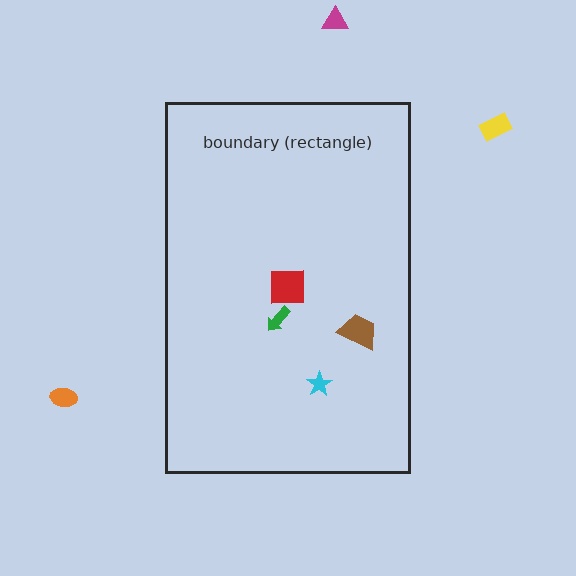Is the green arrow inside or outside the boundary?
Inside.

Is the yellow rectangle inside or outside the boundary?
Outside.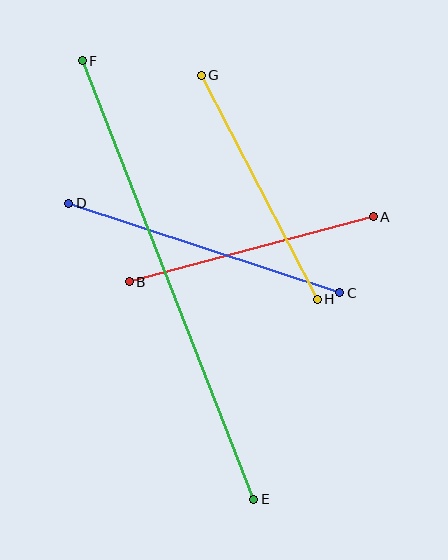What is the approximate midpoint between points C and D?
The midpoint is at approximately (204, 248) pixels.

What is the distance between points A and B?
The distance is approximately 253 pixels.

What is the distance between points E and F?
The distance is approximately 471 pixels.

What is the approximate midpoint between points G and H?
The midpoint is at approximately (259, 187) pixels.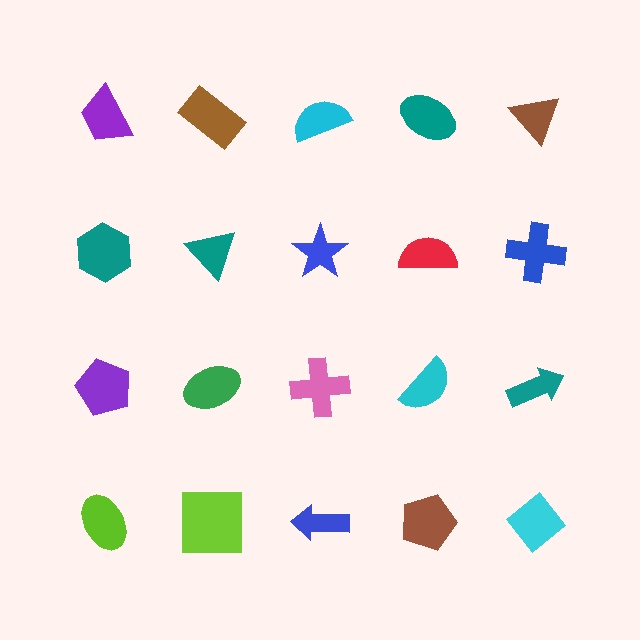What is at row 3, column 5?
A teal arrow.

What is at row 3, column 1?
A purple pentagon.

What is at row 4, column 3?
A blue arrow.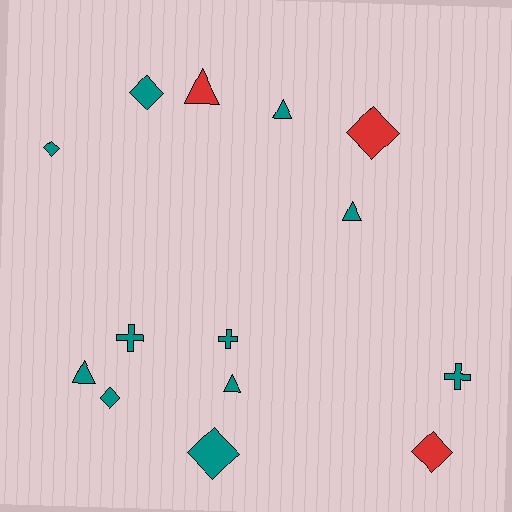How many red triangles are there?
There is 1 red triangle.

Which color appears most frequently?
Teal, with 11 objects.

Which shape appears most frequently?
Diamond, with 6 objects.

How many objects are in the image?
There are 14 objects.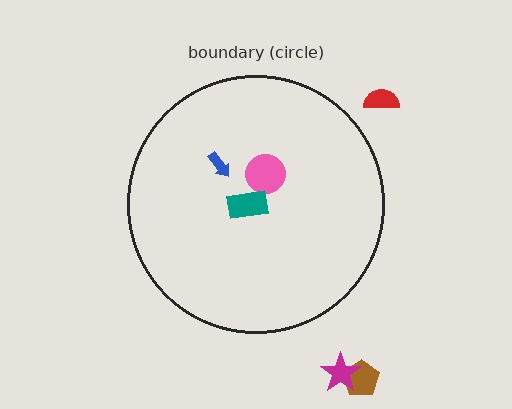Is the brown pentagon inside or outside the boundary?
Outside.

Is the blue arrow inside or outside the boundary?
Inside.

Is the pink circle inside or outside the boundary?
Inside.